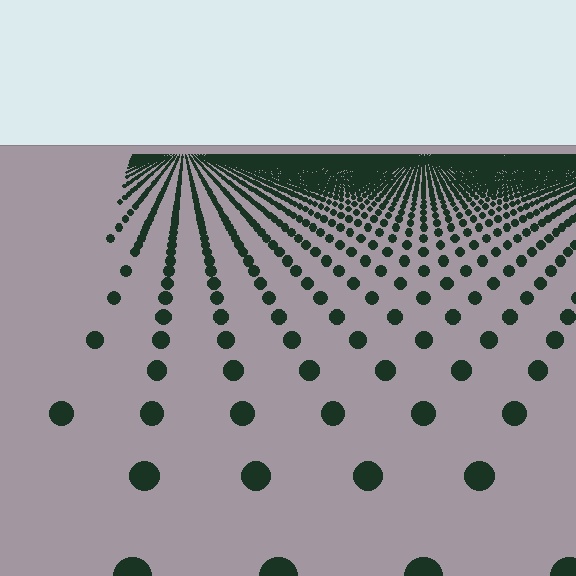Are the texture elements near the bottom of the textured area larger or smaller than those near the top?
Larger. Near the bottom, elements are closer to the viewer and appear at a bigger on-screen size.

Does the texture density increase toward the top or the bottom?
Density increases toward the top.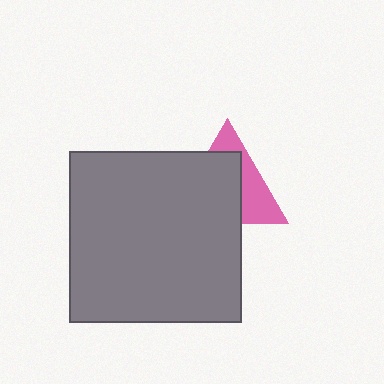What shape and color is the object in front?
The object in front is a gray square.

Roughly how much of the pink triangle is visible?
A small part of it is visible (roughly 40%).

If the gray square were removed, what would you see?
You would see the complete pink triangle.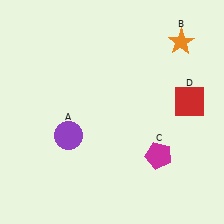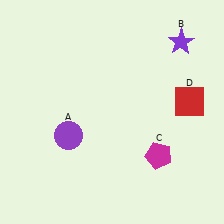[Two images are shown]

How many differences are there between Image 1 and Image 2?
There is 1 difference between the two images.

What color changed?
The star (B) changed from orange in Image 1 to purple in Image 2.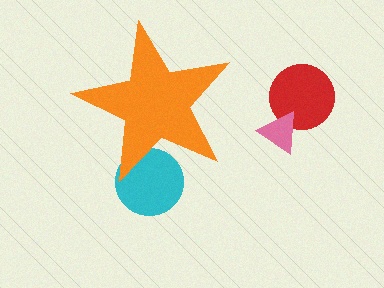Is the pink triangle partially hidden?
No, the pink triangle is fully visible.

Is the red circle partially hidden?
No, the red circle is fully visible.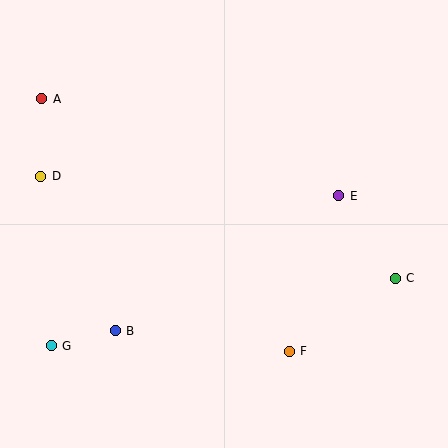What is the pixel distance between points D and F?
The distance between D and F is 304 pixels.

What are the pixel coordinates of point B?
Point B is at (115, 331).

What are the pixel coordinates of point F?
Point F is at (289, 351).